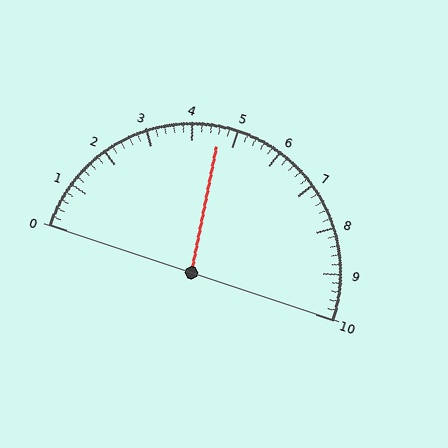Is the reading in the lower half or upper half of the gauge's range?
The reading is in the lower half of the range (0 to 10).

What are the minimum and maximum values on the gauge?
The gauge ranges from 0 to 10.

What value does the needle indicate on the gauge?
The needle indicates approximately 4.6.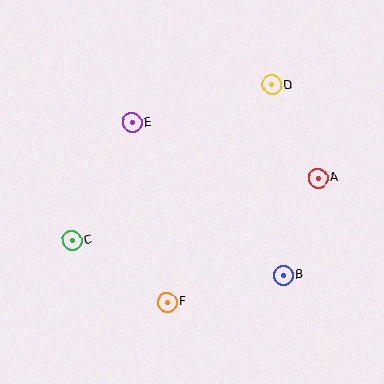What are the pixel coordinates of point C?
Point C is at (72, 240).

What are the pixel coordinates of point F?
Point F is at (167, 302).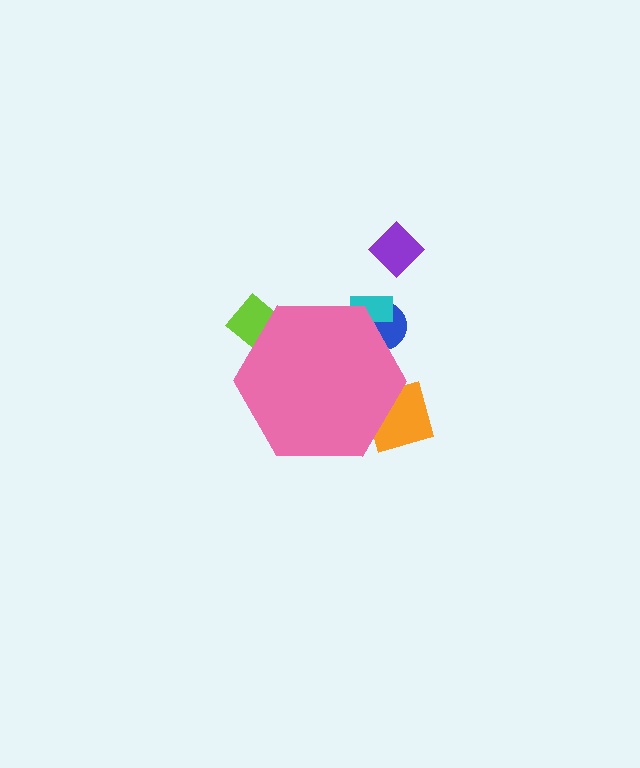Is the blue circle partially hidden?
Yes, the blue circle is partially hidden behind the pink hexagon.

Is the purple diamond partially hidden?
No, the purple diamond is fully visible.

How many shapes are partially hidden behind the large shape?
4 shapes are partially hidden.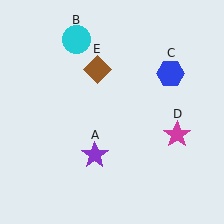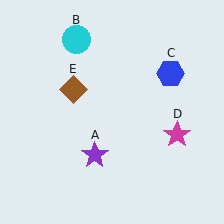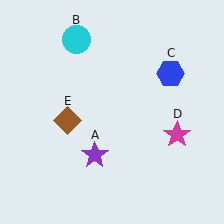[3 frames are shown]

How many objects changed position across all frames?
1 object changed position: brown diamond (object E).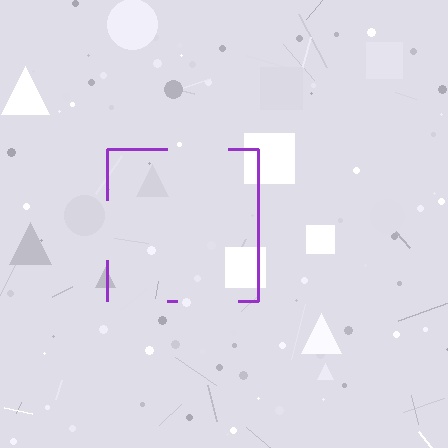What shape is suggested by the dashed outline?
The dashed outline suggests a square.